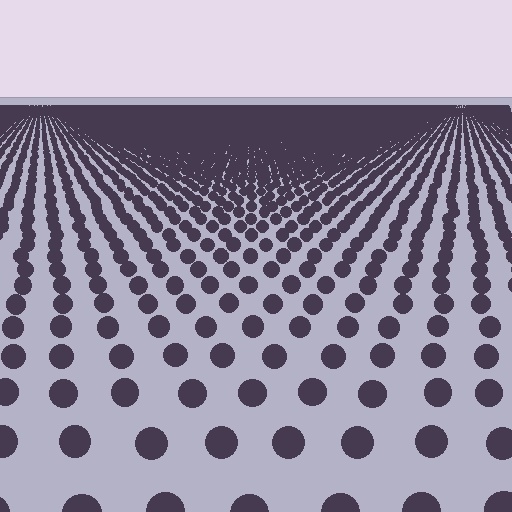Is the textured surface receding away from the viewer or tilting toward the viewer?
The surface is receding away from the viewer. Texture elements get smaller and denser toward the top.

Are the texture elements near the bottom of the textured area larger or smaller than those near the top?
Larger. Near the bottom, elements are closer to the viewer and appear at a bigger on-screen size.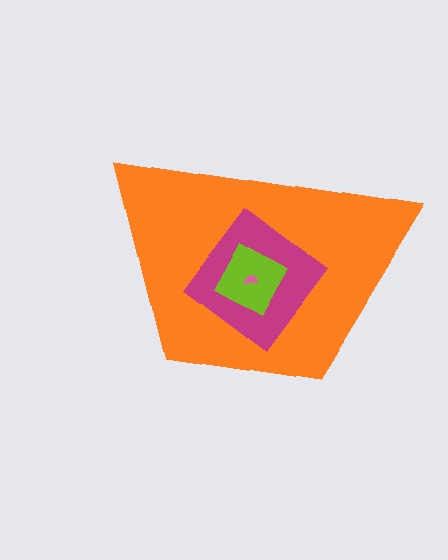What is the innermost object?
The pink semicircle.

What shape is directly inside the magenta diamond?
The lime square.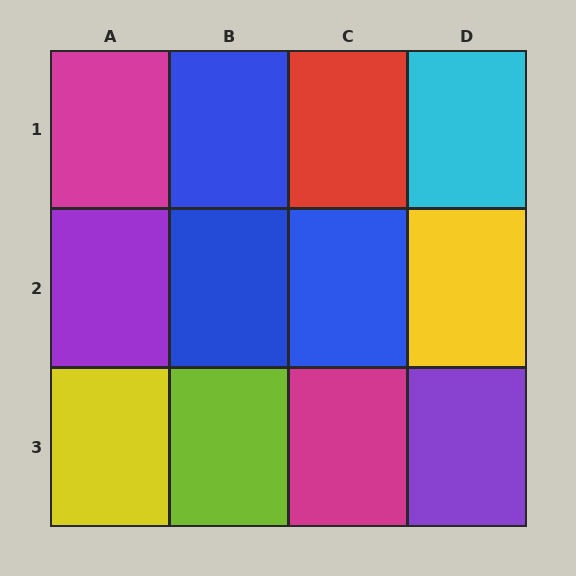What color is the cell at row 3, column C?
Magenta.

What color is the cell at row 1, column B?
Blue.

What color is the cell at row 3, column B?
Lime.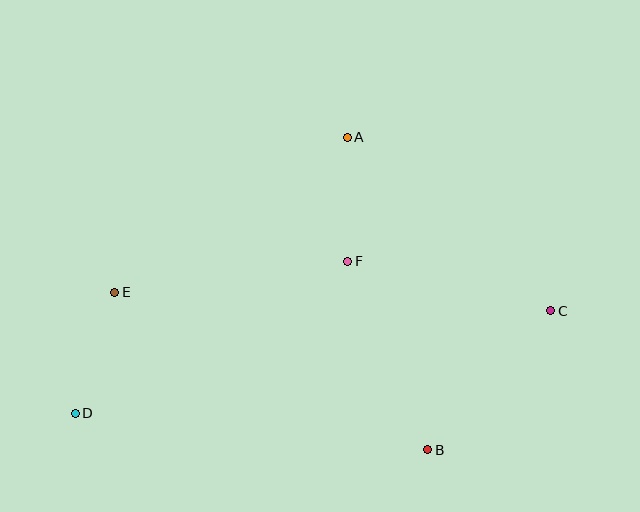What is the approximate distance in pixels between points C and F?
The distance between C and F is approximately 209 pixels.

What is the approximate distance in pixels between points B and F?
The distance between B and F is approximately 205 pixels.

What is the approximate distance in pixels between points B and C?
The distance between B and C is approximately 185 pixels.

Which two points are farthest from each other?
Points C and D are farthest from each other.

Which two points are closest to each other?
Points A and F are closest to each other.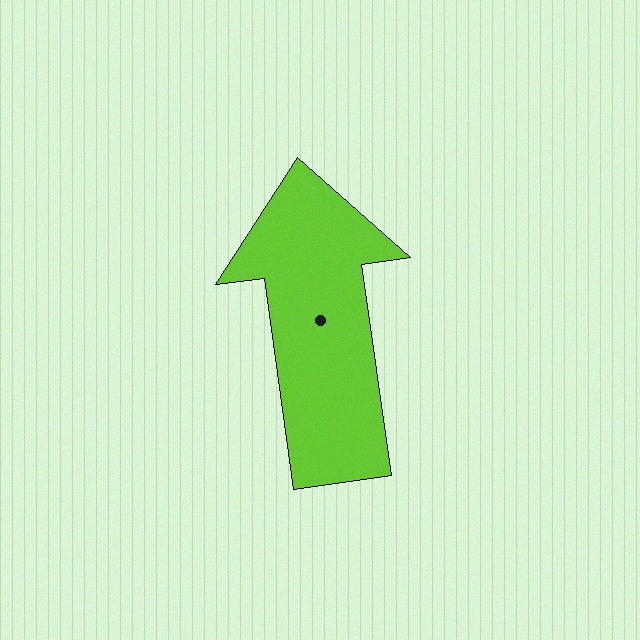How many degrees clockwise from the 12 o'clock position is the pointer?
Approximately 352 degrees.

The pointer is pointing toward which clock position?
Roughly 12 o'clock.